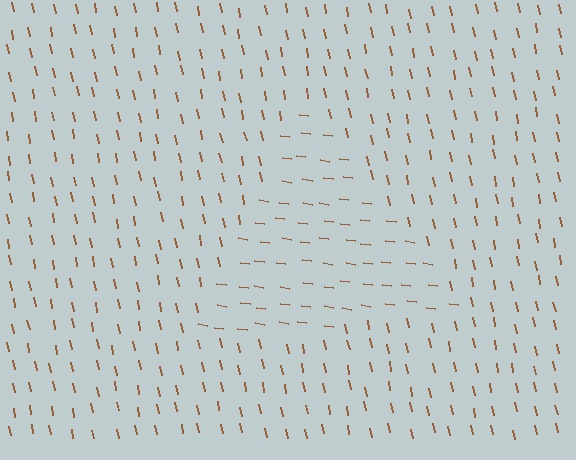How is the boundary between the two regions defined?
The boundary is defined purely by a change in line orientation (approximately 71 degrees difference). All lines are the same color and thickness.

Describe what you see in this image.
The image is filled with small brown line segments. A triangle region in the image has lines oriented differently from the surrounding lines, creating a visible texture boundary.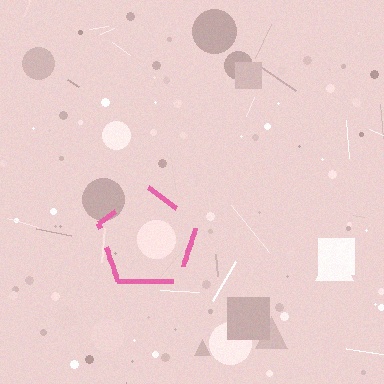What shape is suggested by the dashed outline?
The dashed outline suggests a pentagon.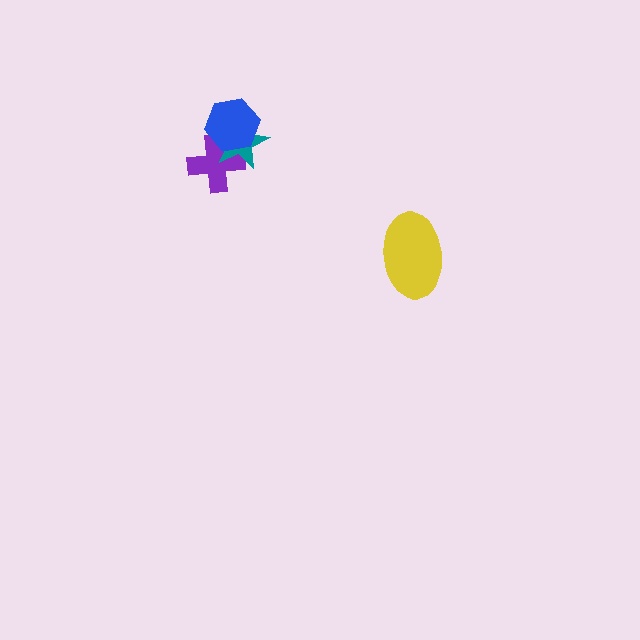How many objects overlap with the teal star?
2 objects overlap with the teal star.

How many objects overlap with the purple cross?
2 objects overlap with the purple cross.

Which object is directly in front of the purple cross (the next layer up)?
The teal star is directly in front of the purple cross.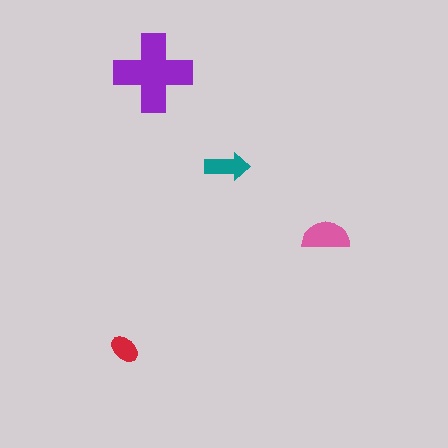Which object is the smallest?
The red ellipse.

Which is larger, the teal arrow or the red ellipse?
The teal arrow.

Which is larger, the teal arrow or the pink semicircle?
The pink semicircle.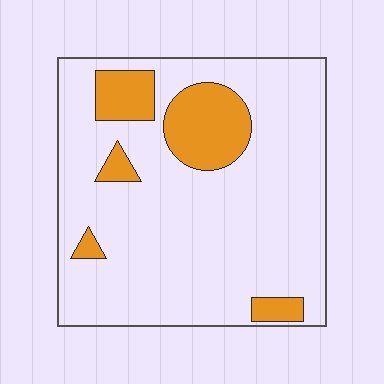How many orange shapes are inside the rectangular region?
5.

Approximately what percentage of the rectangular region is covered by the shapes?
Approximately 15%.